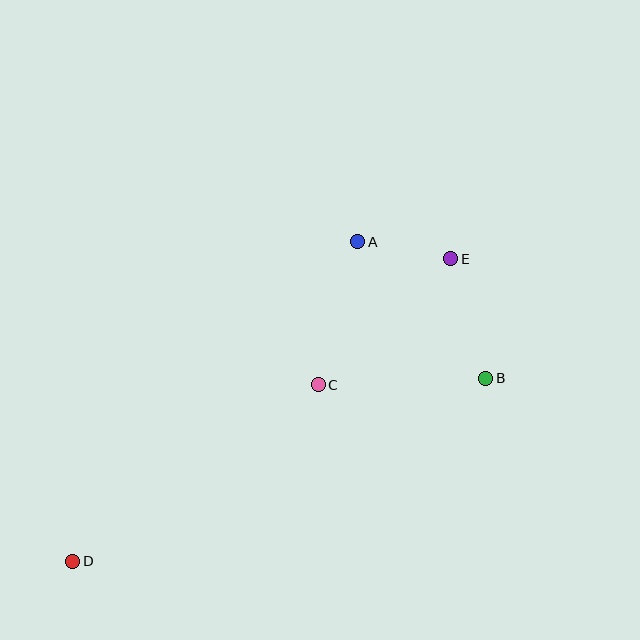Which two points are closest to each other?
Points A and E are closest to each other.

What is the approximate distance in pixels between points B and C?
The distance between B and C is approximately 168 pixels.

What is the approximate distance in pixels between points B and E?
The distance between B and E is approximately 124 pixels.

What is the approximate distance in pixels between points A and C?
The distance between A and C is approximately 148 pixels.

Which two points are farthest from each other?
Points D and E are farthest from each other.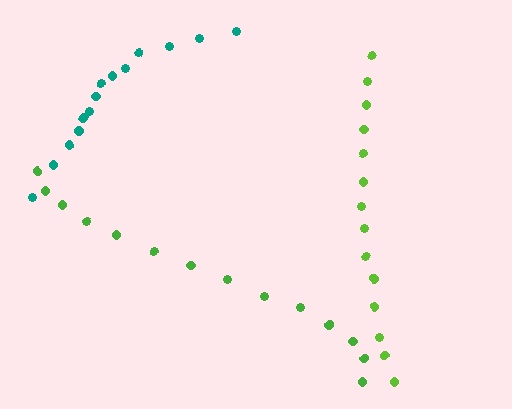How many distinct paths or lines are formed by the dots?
There are 3 distinct paths.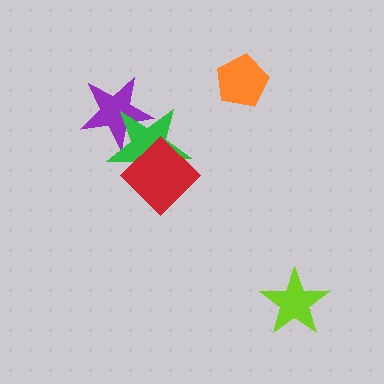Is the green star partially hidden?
Yes, it is partially covered by another shape.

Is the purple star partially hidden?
Yes, it is partially covered by another shape.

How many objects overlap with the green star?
2 objects overlap with the green star.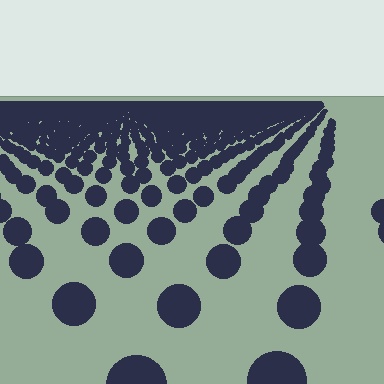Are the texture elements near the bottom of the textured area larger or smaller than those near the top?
Larger. Near the bottom, elements are closer to the viewer and appear at a bigger on-screen size.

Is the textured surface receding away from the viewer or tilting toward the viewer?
The surface is receding away from the viewer. Texture elements get smaller and denser toward the top.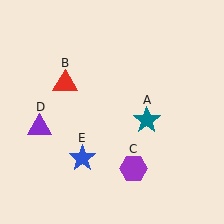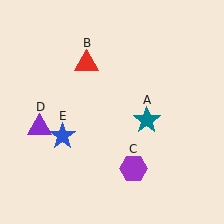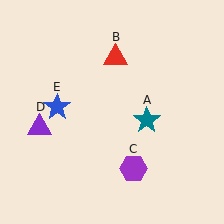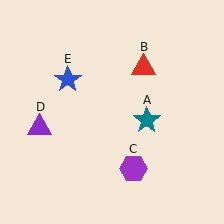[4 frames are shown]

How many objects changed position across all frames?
2 objects changed position: red triangle (object B), blue star (object E).